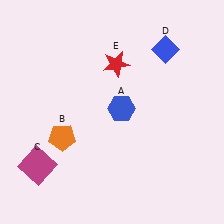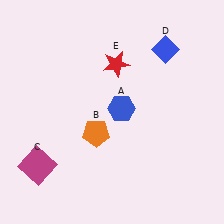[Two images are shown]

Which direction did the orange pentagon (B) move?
The orange pentagon (B) moved right.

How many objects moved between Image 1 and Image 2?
1 object moved between the two images.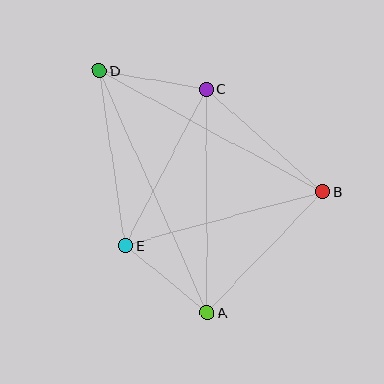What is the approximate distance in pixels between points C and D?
The distance between C and D is approximately 108 pixels.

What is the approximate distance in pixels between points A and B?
The distance between A and B is approximately 167 pixels.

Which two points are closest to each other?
Points A and E are closest to each other.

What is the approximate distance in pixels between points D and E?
The distance between D and E is approximately 177 pixels.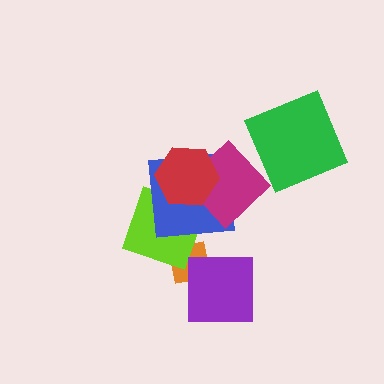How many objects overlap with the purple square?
1 object overlaps with the purple square.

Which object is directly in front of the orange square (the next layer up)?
The lime diamond is directly in front of the orange square.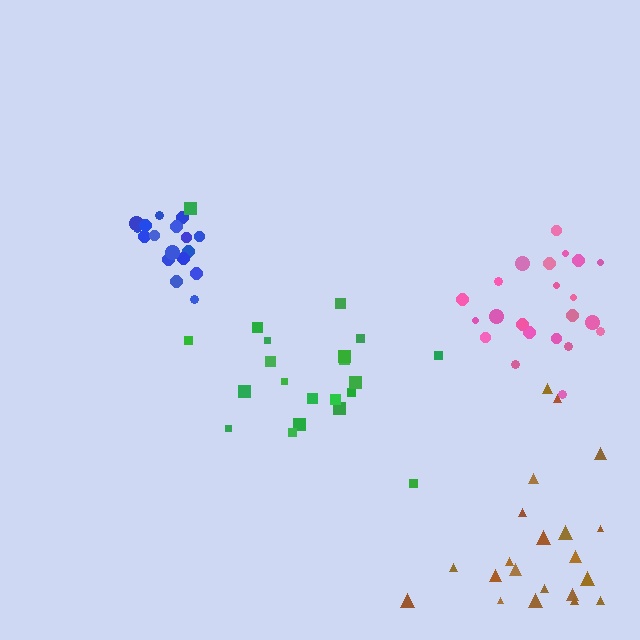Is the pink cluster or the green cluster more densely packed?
Pink.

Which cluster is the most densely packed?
Blue.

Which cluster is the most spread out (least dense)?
Brown.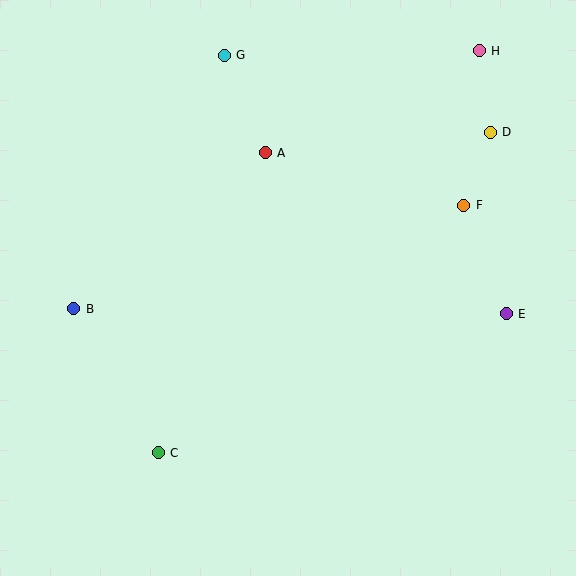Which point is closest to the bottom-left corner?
Point C is closest to the bottom-left corner.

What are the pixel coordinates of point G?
Point G is at (224, 55).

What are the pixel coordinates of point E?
Point E is at (506, 314).